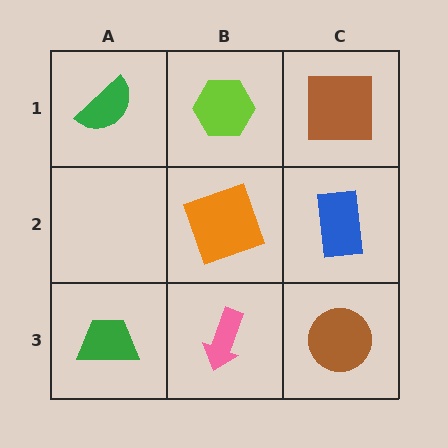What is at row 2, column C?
A blue rectangle.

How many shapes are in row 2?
2 shapes.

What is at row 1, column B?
A lime hexagon.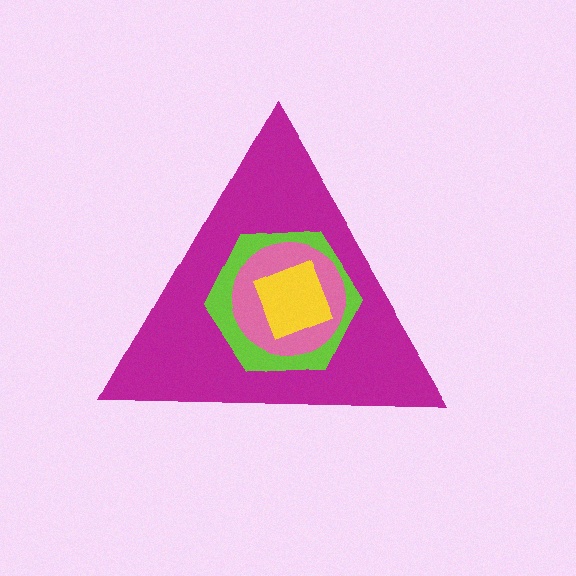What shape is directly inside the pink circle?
The yellow square.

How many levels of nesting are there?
4.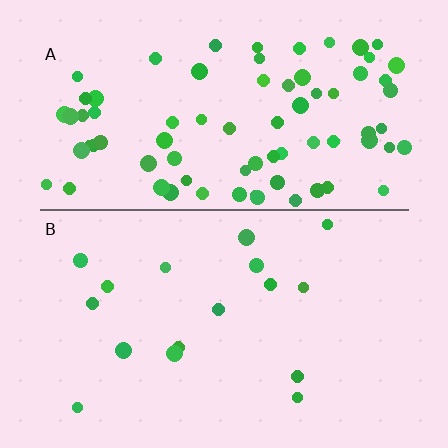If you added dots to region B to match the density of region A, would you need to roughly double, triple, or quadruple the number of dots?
Approximately quadruple.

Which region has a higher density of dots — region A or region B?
A (the top).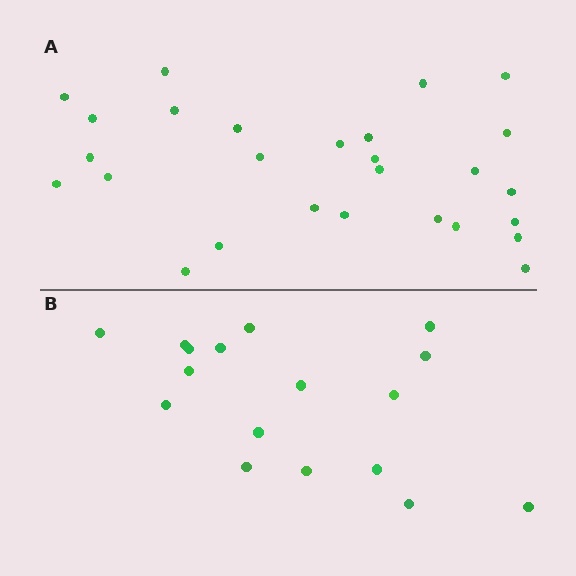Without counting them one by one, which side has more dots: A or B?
Region A (the top region) has more dots.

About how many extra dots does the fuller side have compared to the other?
Region A has roughly 10 or so more dots than region B.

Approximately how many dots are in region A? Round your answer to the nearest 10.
About 30 dots. (The exact count is 27, which rounds to 30.)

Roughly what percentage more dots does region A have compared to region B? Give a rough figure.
About 60% more.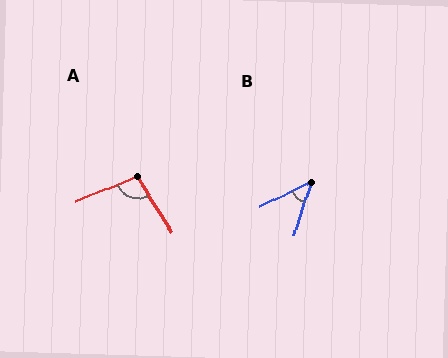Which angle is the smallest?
B, at approximately 47 degrees.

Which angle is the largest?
A, at approximately 99 degrees.